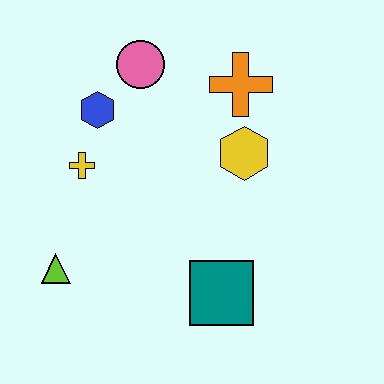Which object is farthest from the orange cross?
The lime triangle is farthest from the orange cross.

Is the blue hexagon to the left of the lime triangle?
No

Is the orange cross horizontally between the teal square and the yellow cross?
No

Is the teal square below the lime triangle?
Yes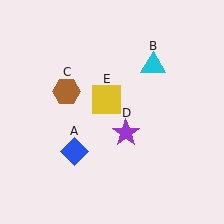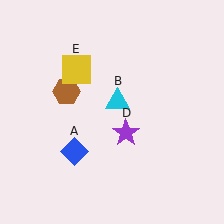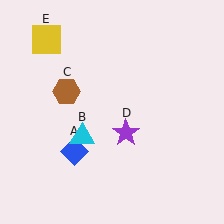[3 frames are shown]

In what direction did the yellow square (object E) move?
The yellow square (object E) moved up and to the left.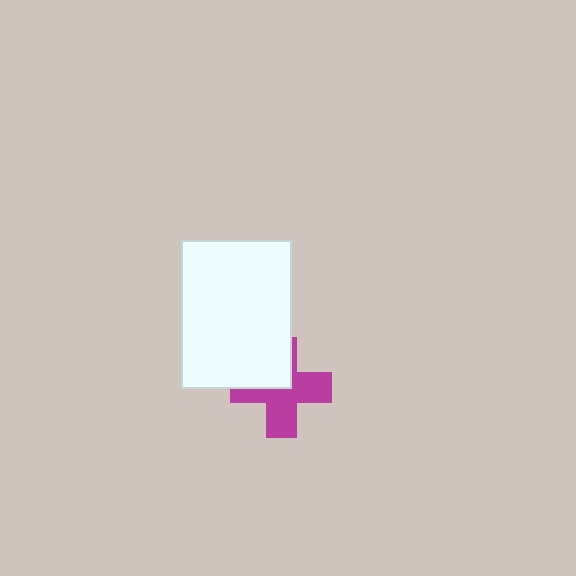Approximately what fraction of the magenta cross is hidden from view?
Roughly 37% of the magenta cross is hidden behind the white rectangle.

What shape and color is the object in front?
The object in front is a white rectangle.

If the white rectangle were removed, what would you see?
You would see the complete magenta cross.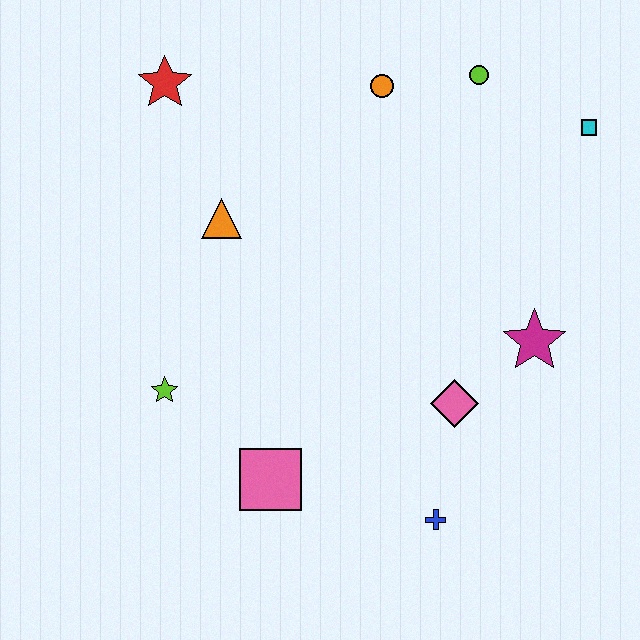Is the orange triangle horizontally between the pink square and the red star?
Yes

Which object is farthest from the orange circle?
The blue cross is farthest from the orange circle.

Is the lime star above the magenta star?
No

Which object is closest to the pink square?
The lime star is closest to the pink square.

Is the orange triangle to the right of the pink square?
No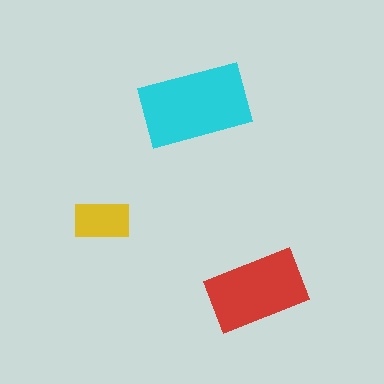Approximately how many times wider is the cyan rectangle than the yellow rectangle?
About 2 times wider.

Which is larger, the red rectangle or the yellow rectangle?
The red one.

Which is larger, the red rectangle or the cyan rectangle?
The cyan one.